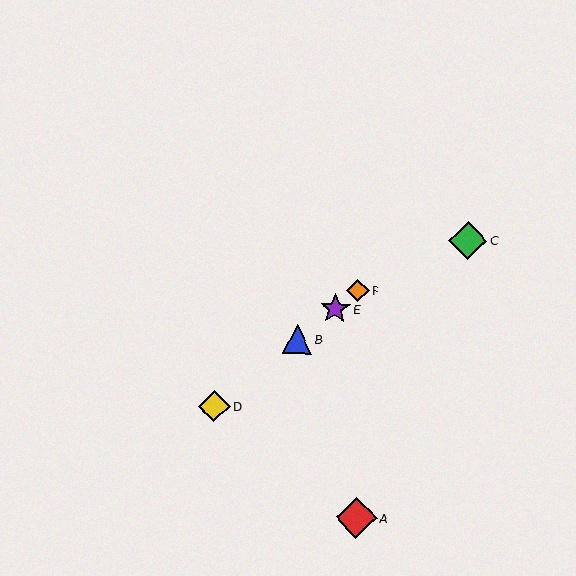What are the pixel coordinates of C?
Object C is at (468, 240).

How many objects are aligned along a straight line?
4 objects (B, D, E, F) are aligned along a straight line.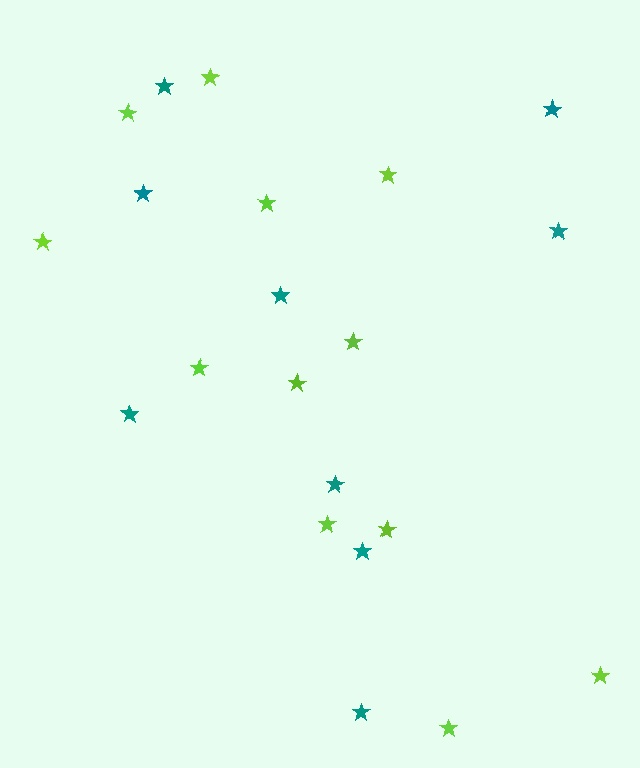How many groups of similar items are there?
There are 2 groups: one group of lime stars (12) and one group of teal stars (9).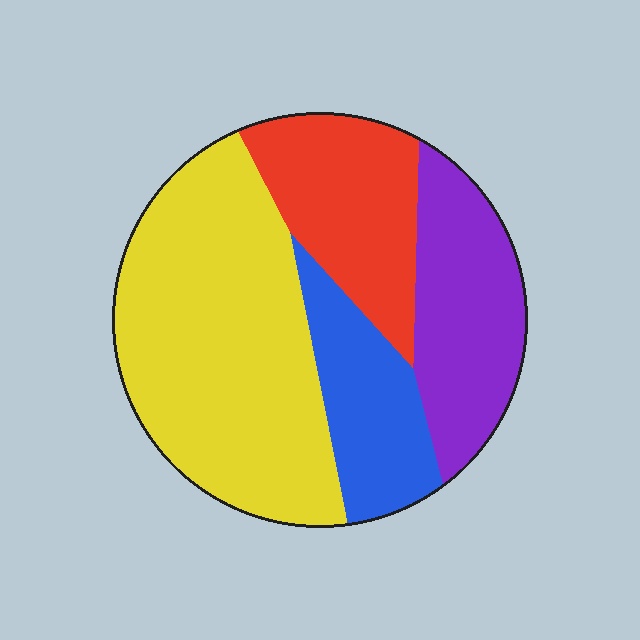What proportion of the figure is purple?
Purple takes up between a sixth and a third of the figure.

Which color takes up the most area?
Yellow, at roughly 45%.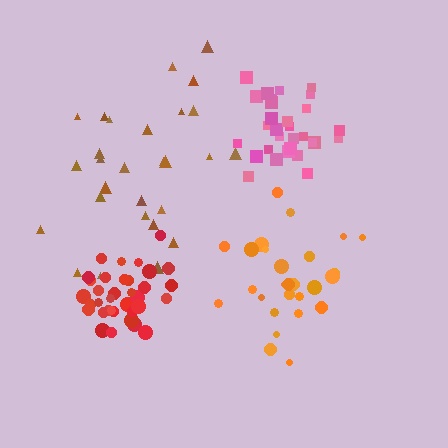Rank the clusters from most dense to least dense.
red, pink, orange, brown.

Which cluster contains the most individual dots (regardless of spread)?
Red (35).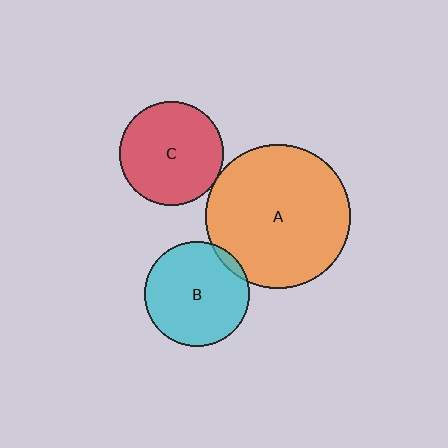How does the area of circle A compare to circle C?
Approximately 1.9 times.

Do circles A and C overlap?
Yes.